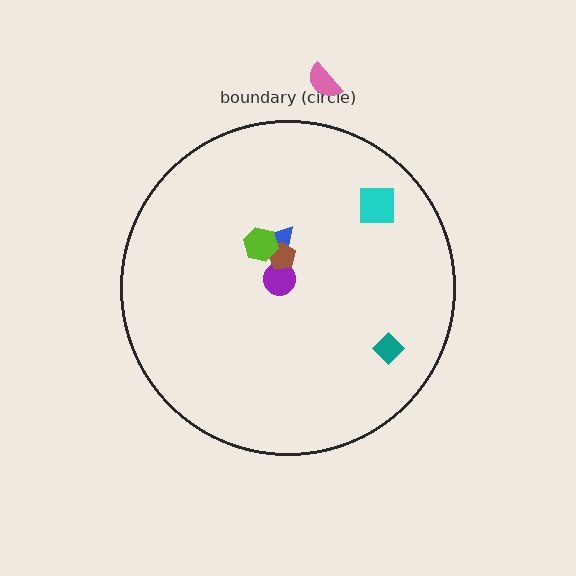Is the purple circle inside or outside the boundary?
Inside.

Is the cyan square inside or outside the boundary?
Inside.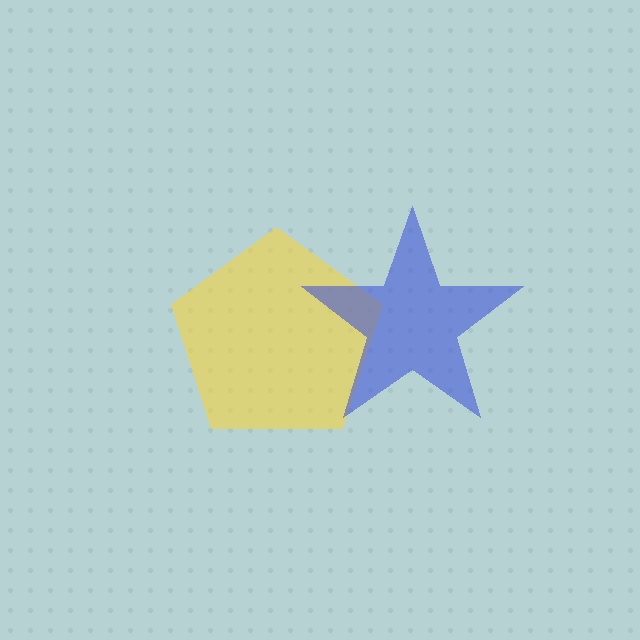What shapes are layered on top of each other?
The layered shapes are: a yellow pentagon, a blue star.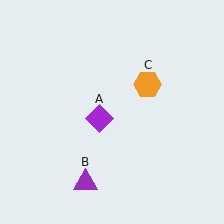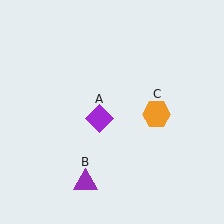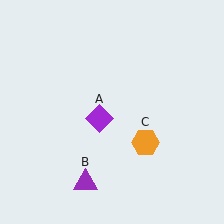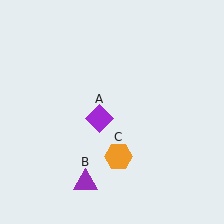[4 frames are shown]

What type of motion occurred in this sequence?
The orange hexagon (object C) rotated clockwise around the center of the scene.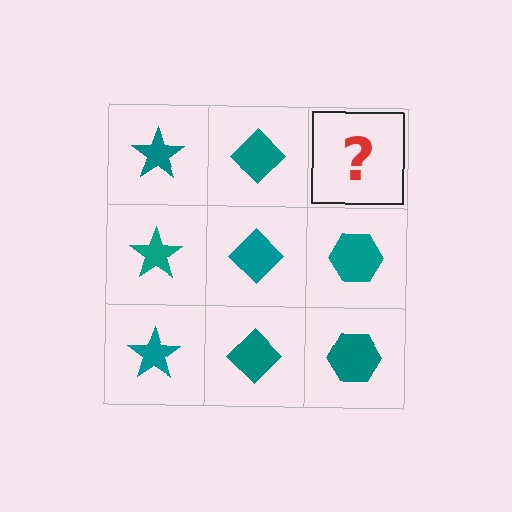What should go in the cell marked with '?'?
The missing cell should contain a teal hexagon.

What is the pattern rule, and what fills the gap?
The rule is that each column has a consistent shape. The gap should be filled with a teal hexagon.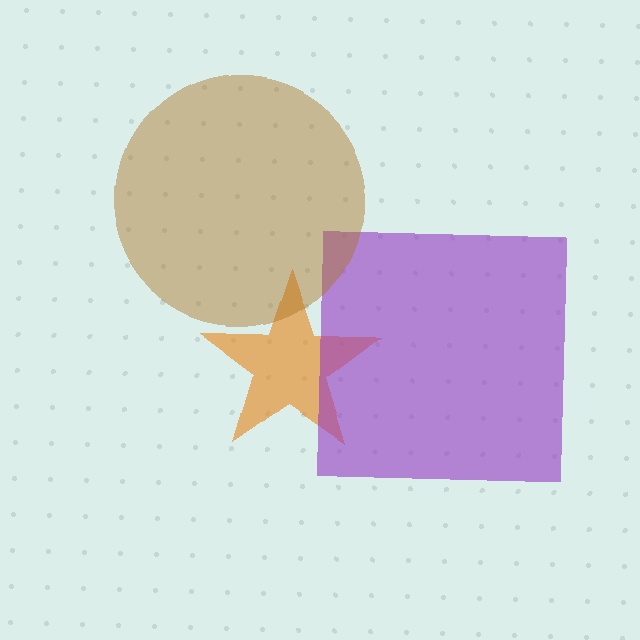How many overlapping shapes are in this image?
There are 3 overlapping shapes in the image.